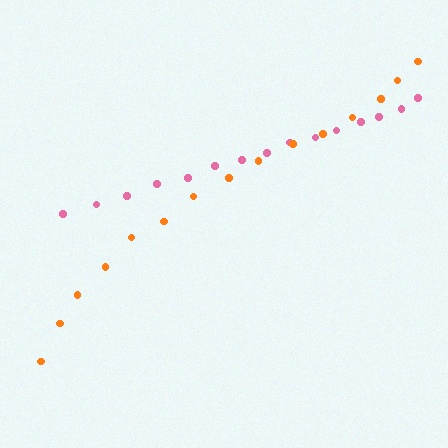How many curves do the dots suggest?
There are 2 distinct paths.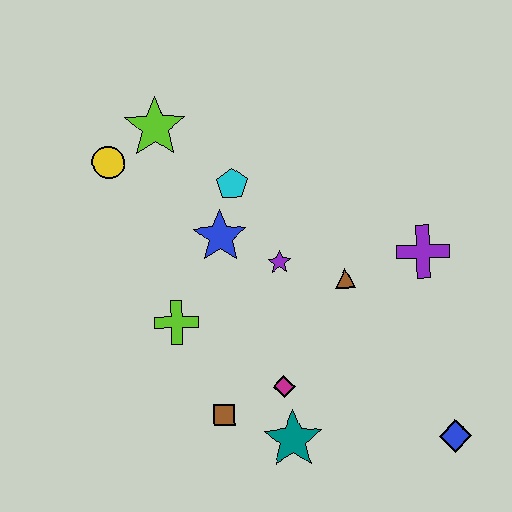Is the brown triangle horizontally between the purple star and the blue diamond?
Yes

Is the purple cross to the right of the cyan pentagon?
Yes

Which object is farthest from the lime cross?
The blue diamond is farthest from the lime cross.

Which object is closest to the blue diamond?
The teal star is closest to the blue diamond.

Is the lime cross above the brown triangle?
No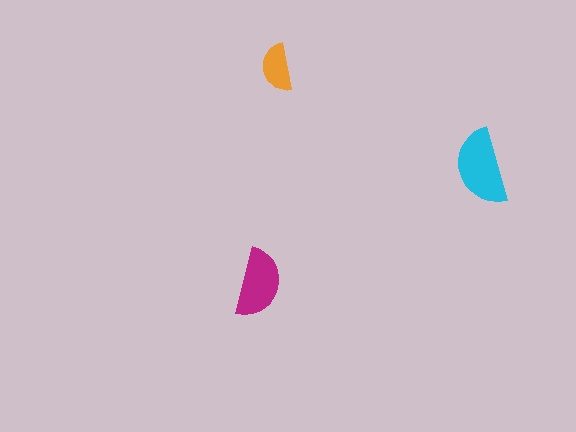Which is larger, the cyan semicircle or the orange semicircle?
The cyan one.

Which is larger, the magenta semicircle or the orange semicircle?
The magenta one.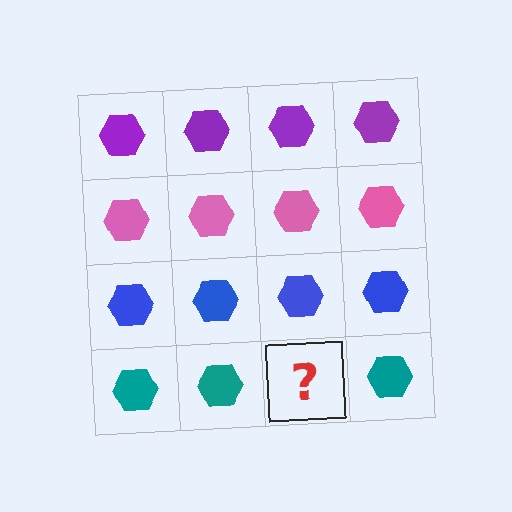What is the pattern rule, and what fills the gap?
The rule is that each row has a consistent color. The gap should be filled with a teal hexagon.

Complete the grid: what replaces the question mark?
The question mark should be replaced with a teal hexagon.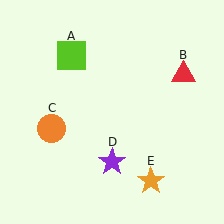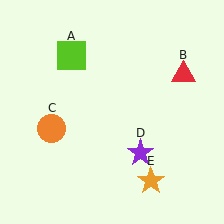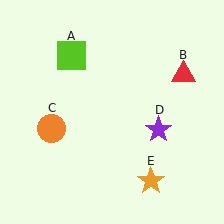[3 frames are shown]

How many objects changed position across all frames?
1 object changed position: purple star (object D).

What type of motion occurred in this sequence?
The purple star (object D) rotated counterclockwise around the center of the scene.